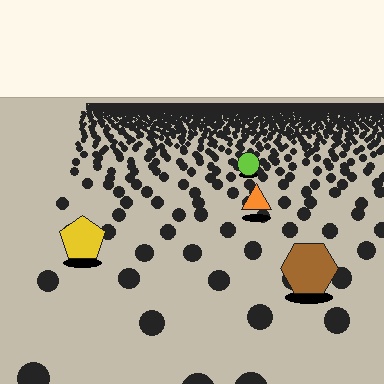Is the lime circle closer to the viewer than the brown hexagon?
No. The brown hexagon is closer — you can tell from the texture gradient: the ground texture is coarser near it.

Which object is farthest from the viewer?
The lime circle is farthest from the viewer. It appears smaller and the ground texture around it is denser.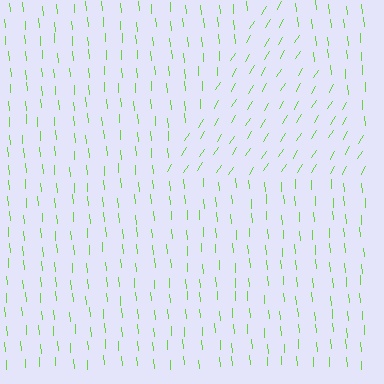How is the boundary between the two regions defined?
The boundary is defined purely by a change in line orientation (approximately 36 degrees difference). All lines are the same color and thickness.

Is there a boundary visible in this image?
Yes, there is a texture boundary formed by a change in line orientation.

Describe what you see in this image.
The image is filled with small lime line segments. A triangle region in the image has lines oriented differently from the surrounding lines, creating a visible texture boundary.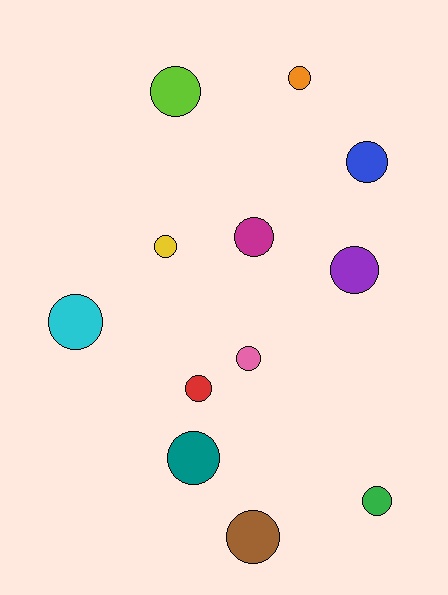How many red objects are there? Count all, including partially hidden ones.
There is 1 red object.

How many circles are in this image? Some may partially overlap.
There are 12 circles.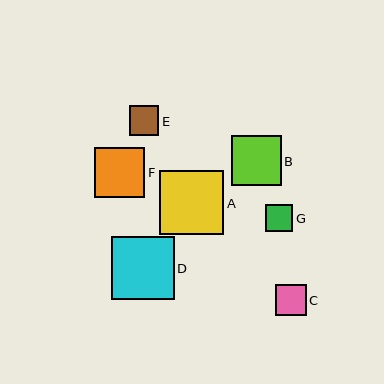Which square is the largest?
Square A is the largest with a size of approximately 64 pixels.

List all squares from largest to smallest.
From largest to smallest: A, D, F, B, C, E, G.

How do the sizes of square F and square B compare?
Square F and square B are approximately the same size.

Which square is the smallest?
Square G is the smallest with a size of approximately 27 pixels.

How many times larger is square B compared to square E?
Square B is approximately 1.7 times the size of square E.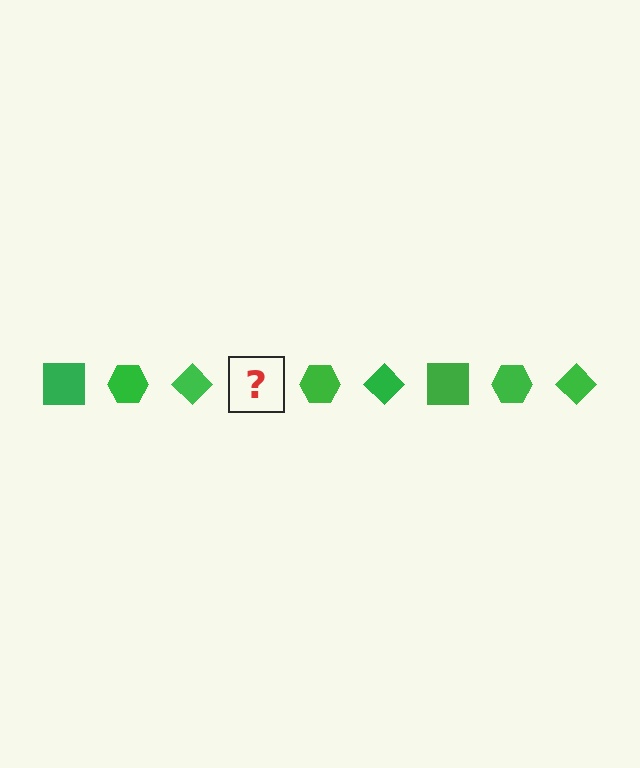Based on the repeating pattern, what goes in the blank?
The blank should be a green square.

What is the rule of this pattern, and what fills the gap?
The rule is that the pattern cycles through square, hexagon, diamond shapes in green. The gap should be filled with a green square.